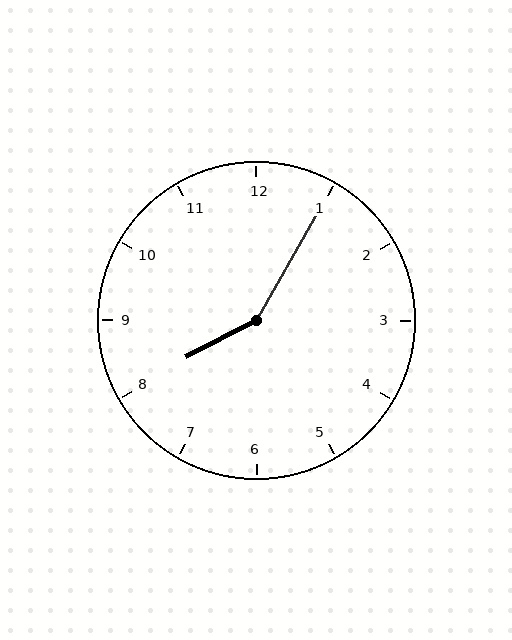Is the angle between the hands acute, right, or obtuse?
It is obtuse.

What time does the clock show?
8:05.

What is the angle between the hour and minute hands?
Approximately 148 degrees.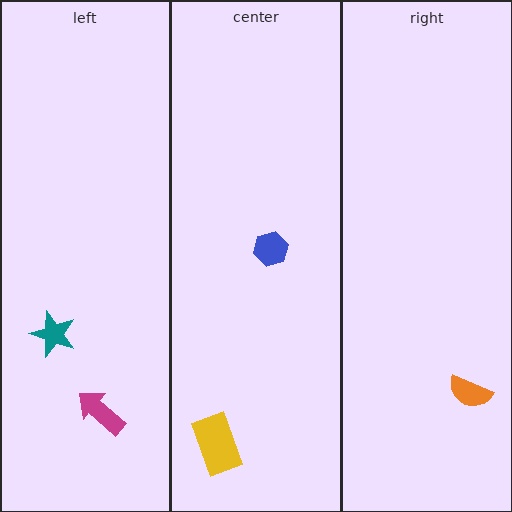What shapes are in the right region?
The orange semicircle.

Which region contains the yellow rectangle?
The center region.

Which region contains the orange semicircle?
The right region.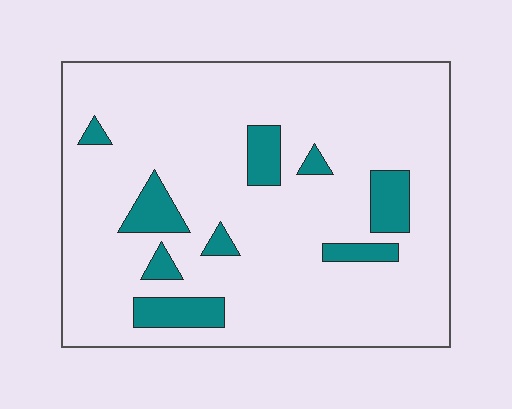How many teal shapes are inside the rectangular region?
9.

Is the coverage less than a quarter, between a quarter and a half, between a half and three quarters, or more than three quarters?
Less than a quarter.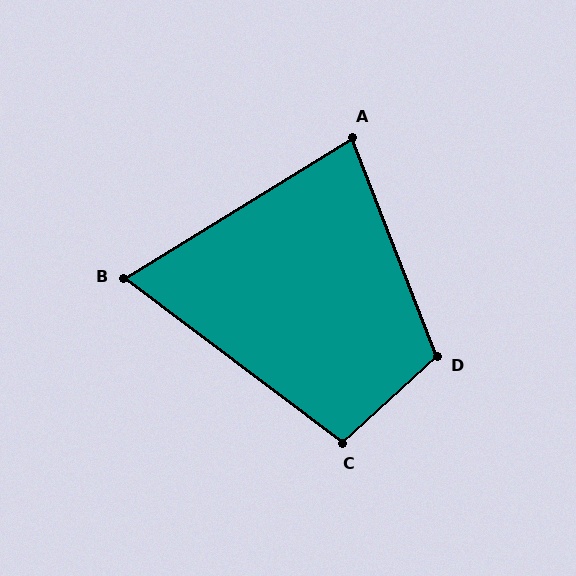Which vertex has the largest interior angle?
D, at approximately 111 degrees.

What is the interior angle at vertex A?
Approximately 79 degrees (acute).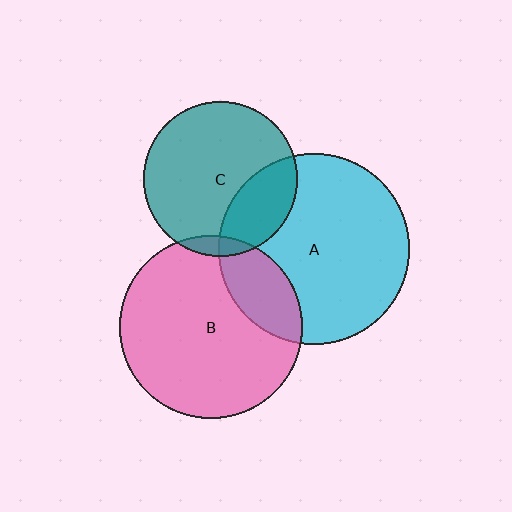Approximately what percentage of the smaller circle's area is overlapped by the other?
Approximately 20%.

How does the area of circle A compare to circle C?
Approximately 1.5 times.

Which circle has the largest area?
Circle A (cyan).